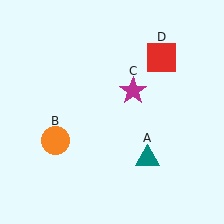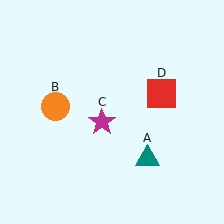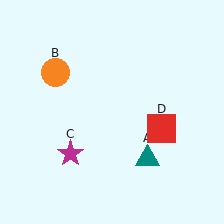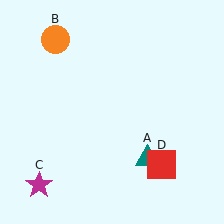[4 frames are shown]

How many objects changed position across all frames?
3 objects changed position: orange circle (object B), magenta star (object C), red square (object D).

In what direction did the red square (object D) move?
The red square (object D) moved down.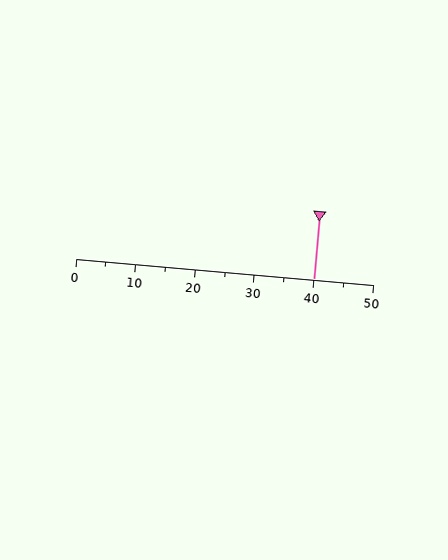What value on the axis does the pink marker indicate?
The marker indicates approximately 40.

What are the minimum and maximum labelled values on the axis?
The axis runs from 0 to 50.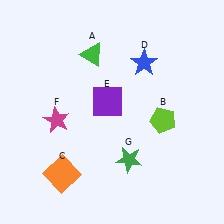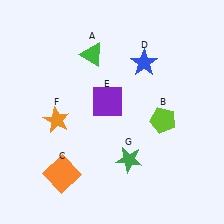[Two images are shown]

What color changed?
The star (F) changed from magenta in Image 1 to orange in Image 2.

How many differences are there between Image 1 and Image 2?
There is 1 difference between the two images.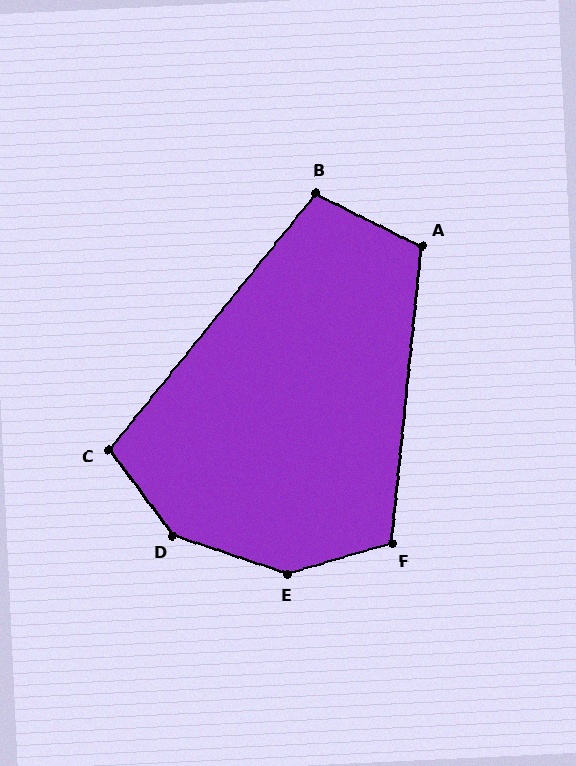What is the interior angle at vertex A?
Approximately 111 degrees (obtuse).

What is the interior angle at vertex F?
Approximately 112 degrees (obtuse).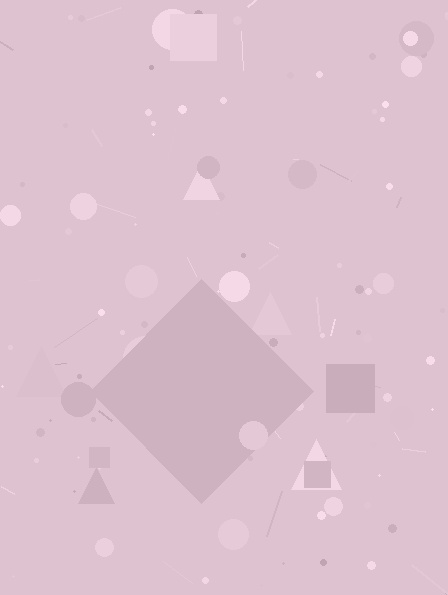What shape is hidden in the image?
A diamond is hidden in the image.